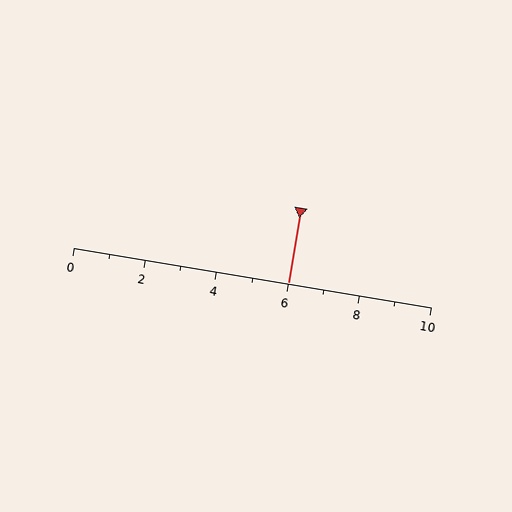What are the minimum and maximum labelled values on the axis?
The axis runs from 0 to 10.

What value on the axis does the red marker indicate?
The marker indicates approximately 6.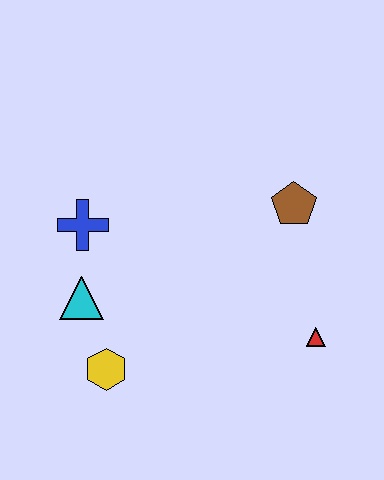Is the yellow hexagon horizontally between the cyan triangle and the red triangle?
Yes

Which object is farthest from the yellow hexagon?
The brown pentagon is farthest from the yellow hexagon.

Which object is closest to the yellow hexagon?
The cyan triangle is closest to the yellow hexagon.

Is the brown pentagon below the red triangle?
No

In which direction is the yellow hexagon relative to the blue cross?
The yellow hexagon is below the blue cross.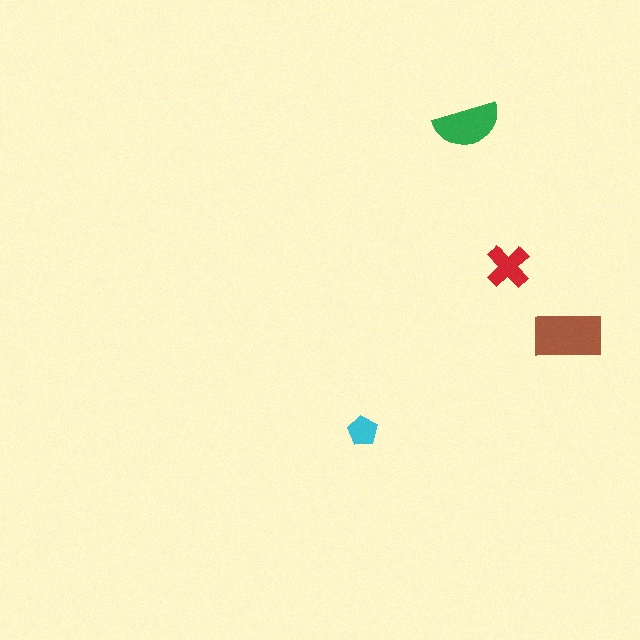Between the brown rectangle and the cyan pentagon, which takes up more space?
The brown rectangle.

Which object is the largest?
The brown rectangle.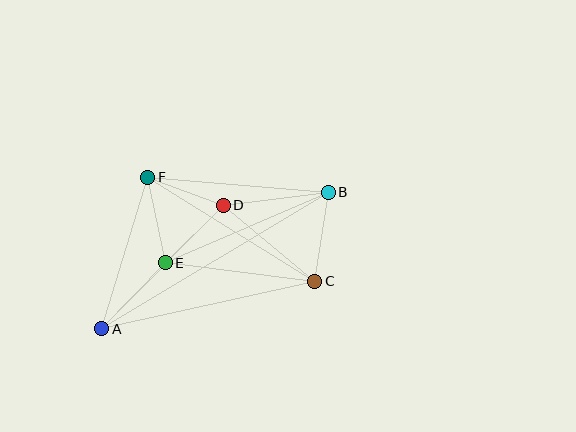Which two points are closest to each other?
Points D and F are closest to each other.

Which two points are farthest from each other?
Points A and B are farthest from each other.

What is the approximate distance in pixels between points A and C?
The distance between A and C is approximately 218 pixels.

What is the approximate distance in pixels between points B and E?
The distance between B and E is approximately 178 pixels.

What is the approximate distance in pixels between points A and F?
The distance between A and F is approximately 159 pixels.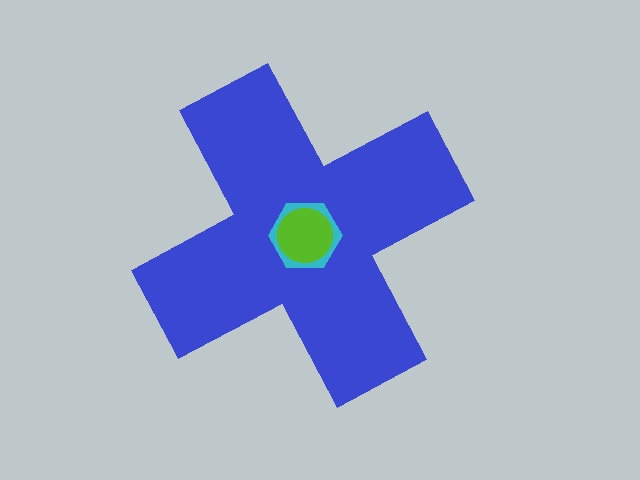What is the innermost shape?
The lime circle.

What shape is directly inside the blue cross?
The cyan hexagon.